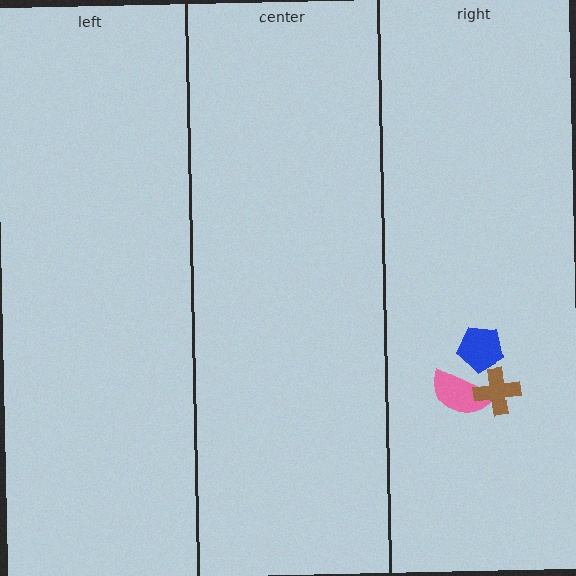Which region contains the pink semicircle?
The right region.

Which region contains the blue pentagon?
The right region.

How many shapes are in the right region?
3.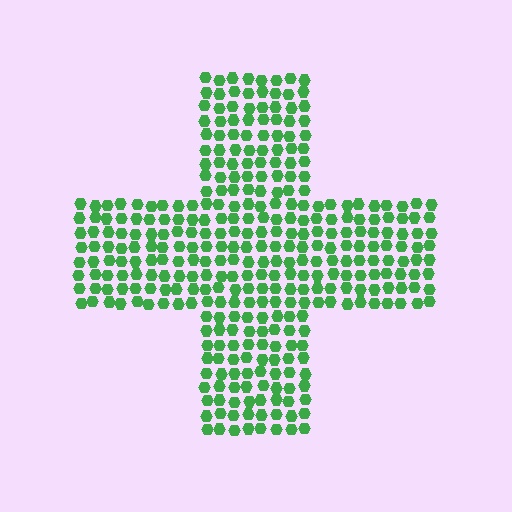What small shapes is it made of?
It is made of small hexagons.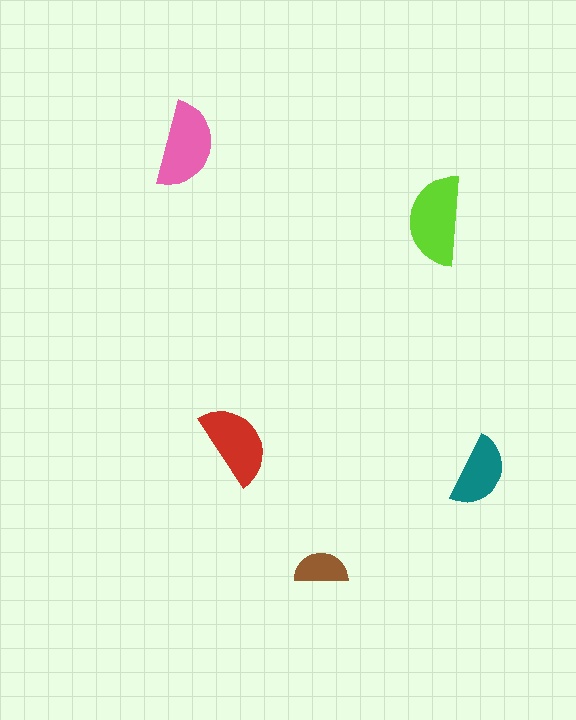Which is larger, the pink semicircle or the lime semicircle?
The lime one.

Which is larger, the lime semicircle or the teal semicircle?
The lime one.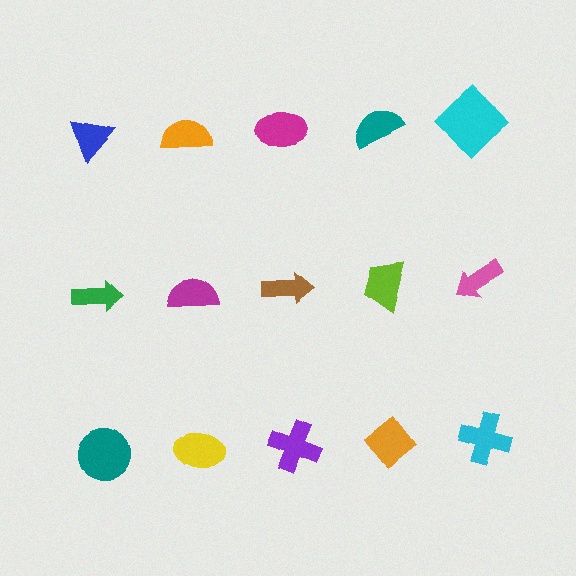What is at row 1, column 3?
A magenta ellipse.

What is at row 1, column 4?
A teal semicircle.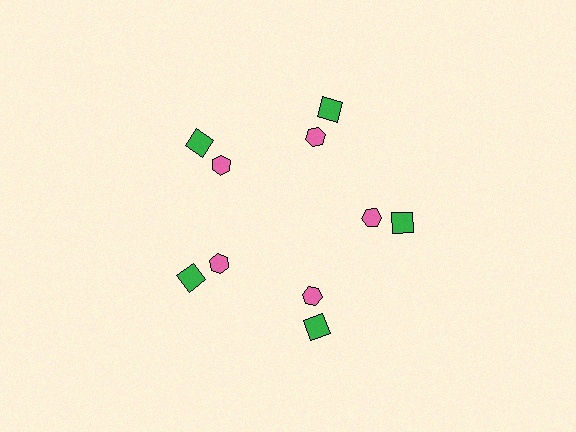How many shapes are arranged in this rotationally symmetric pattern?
There are 10 shapes, arranged in 5 groups of 2.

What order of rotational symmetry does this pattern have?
This pattern has 5-fold rotational symmetry.